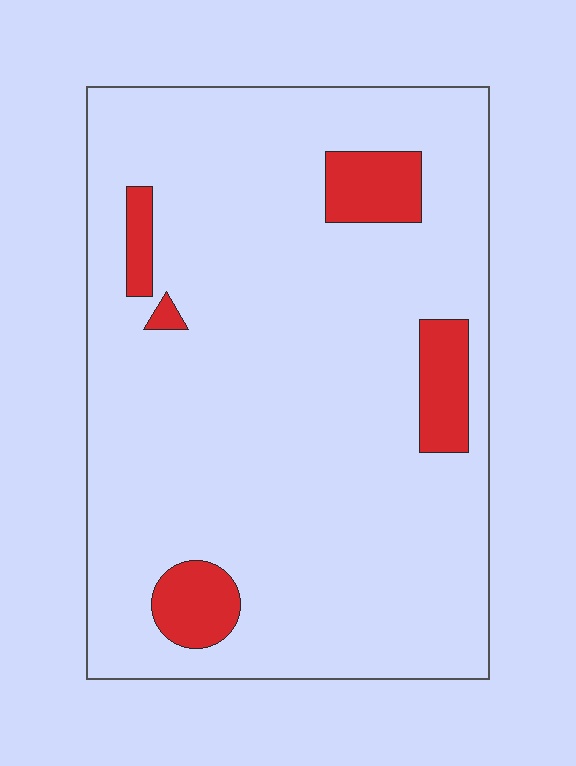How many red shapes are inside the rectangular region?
5.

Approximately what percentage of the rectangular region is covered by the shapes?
Approximately 10%.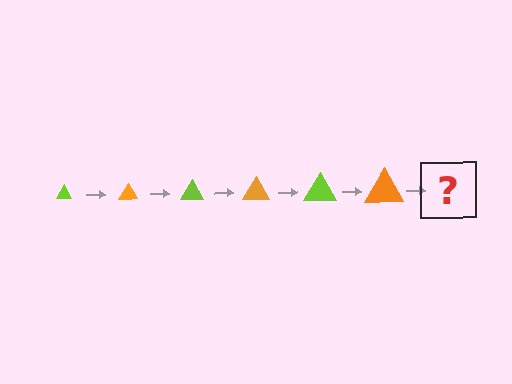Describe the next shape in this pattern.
It should be a lime triangle, larger than the previous one.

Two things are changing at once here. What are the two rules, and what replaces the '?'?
The two rules are that the triangle grows larger each step and the color cycles through lime and orange. The '?' should be a lime triangle, larger than the previous one.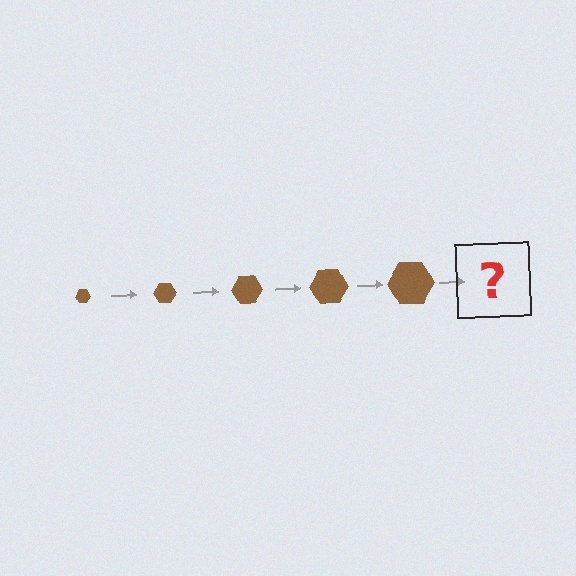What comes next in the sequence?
The next element should be a brown hexagon, larger than the previous one.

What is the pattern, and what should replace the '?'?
The pattern is that the hexagon gets progressively larger each step. The '?' should be a brown hexagon, larger than the previous one.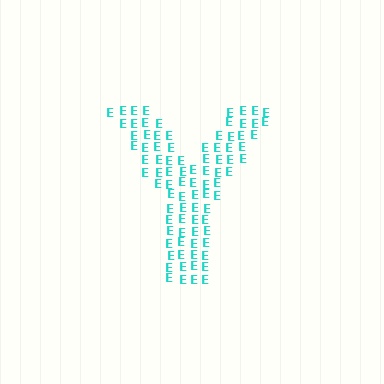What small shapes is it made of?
It is made of small letter E's.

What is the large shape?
The large shape is the letter Y.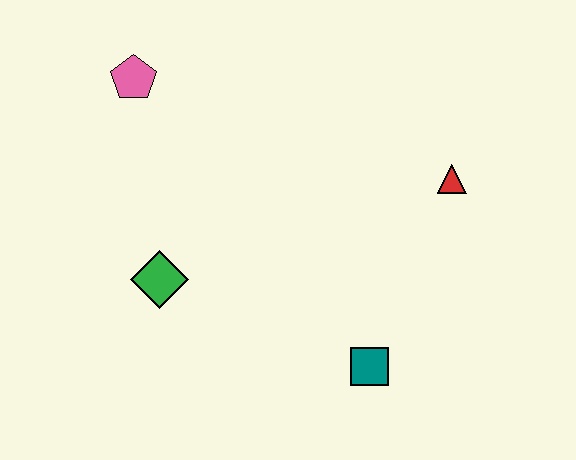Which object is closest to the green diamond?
The pink pentagon is closest to the green diamond.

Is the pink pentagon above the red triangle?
Yes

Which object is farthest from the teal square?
The pink pentagon is farthest from the teal square.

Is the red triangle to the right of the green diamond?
Yes